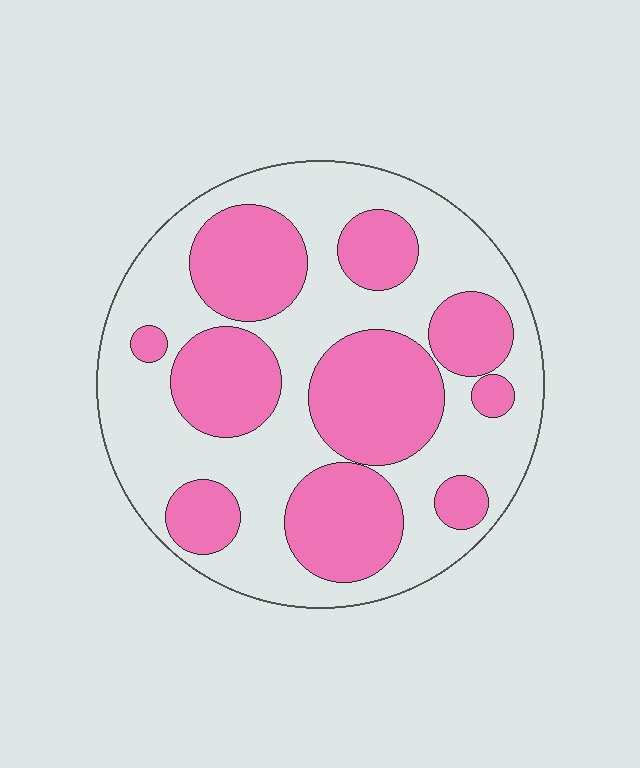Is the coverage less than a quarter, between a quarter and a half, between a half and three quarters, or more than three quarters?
Between a quarter and a half.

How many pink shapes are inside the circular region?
10.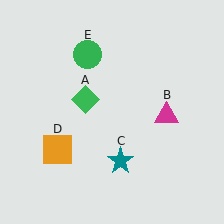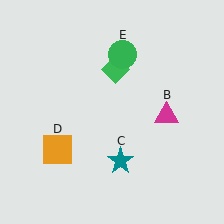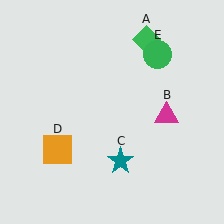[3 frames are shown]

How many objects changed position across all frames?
2 objects changed position: green diamond (object A), green circle (object E).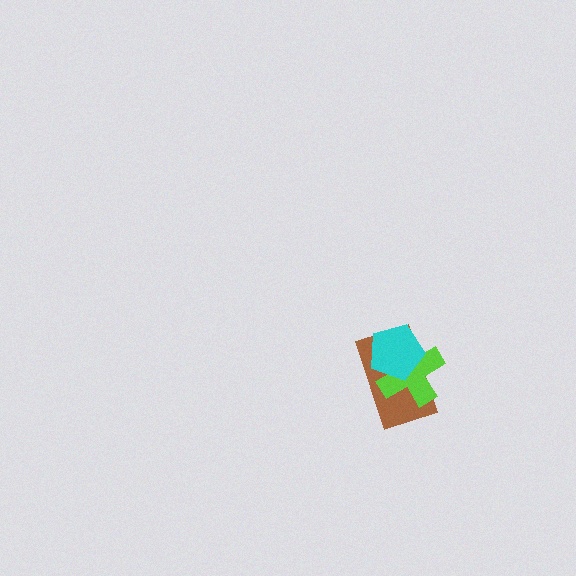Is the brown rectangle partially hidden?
Yes, it is partially covered by another shape.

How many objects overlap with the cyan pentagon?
2 objects overlap with the cyan pentagon.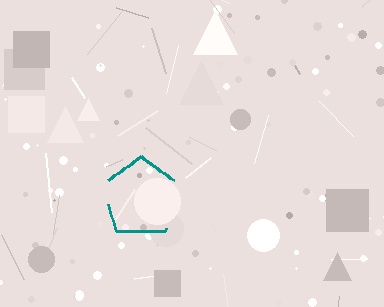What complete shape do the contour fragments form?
The contour fragments form a pentagon.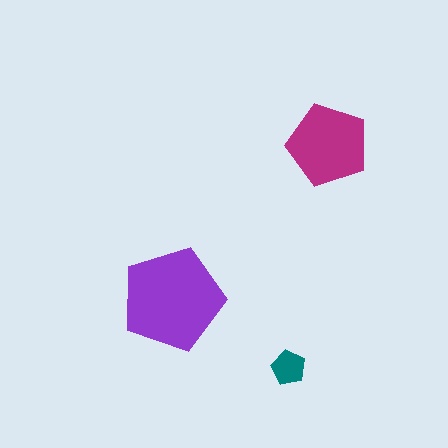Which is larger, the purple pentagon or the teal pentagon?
The purple one.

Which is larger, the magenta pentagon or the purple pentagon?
The purple one.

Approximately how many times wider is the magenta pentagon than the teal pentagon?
About 2.5 times wider.